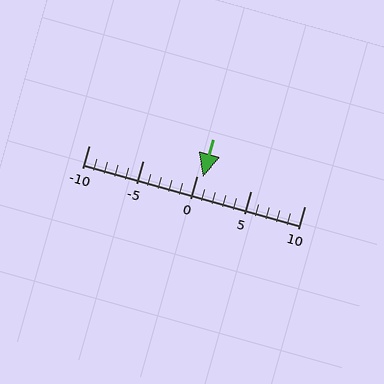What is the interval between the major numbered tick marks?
The major tick marks are spaced 5 units apart.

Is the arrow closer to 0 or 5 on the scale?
The arrow is closer to 0.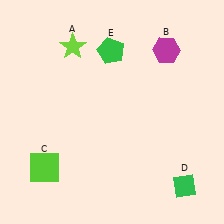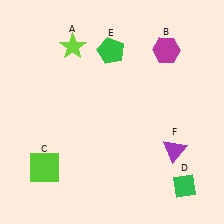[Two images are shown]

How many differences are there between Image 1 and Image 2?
There is 1 difference between the two images.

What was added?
A purple triangle (F) was added in Image 2.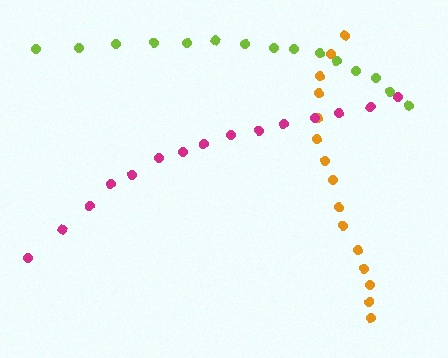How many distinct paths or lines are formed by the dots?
There are 3 distinct paths.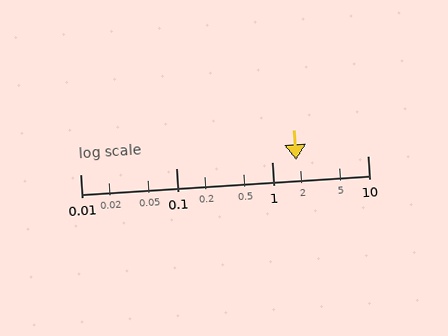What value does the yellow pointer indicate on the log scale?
The pointer indicates approximately 1.8.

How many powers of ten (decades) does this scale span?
The scale spans 3 decades, from 0.01 to 10.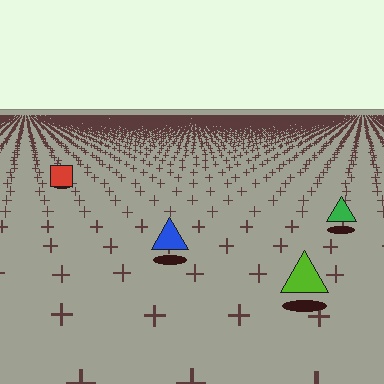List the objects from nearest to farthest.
From nearest to farthest: the lime triangle, the blue triangle, the green triangle, the red square.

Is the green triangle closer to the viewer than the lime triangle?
No. The lime triangle is closer — you can tell from the texture gradient: the ground texture is coarser near it.